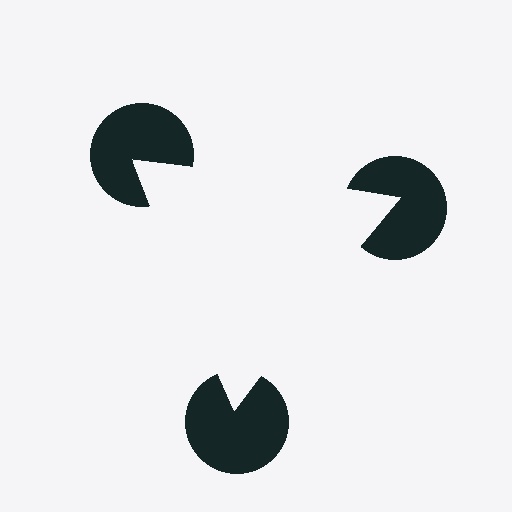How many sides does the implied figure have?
3 sides.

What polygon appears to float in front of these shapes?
An illusory triangle — its edges are inferred from the aligned wedge cuts in the pac-man discs, not physically drawn.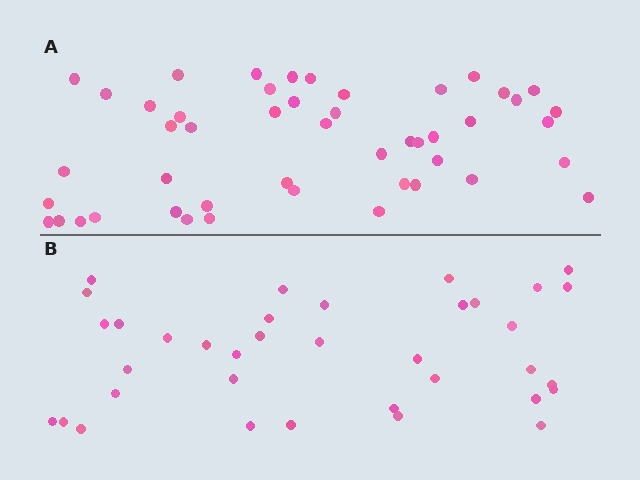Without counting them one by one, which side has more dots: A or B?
Region A (the top region) has more dots.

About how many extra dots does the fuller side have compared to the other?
Region A has roughly 12 or so more dots than region B.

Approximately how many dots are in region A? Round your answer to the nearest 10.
About 50 dots. (The exact count is 48, which rounds to 50.)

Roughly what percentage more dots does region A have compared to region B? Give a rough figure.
About 35% more.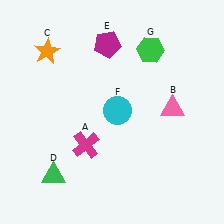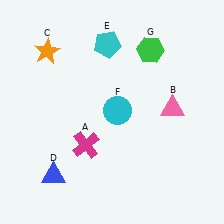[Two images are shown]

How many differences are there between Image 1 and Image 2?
There are 2 differences between the two images.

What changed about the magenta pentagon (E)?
In Image 1, E is magenta. In Image 2, it changed to cyan.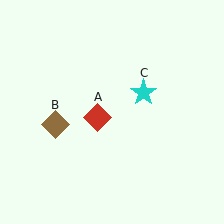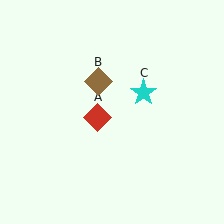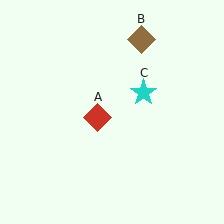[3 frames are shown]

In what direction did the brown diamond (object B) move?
The brown diamond (object B) moved up and to the right.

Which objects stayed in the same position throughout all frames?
Red diamond (object A) and cyan star (object C) remained stationary.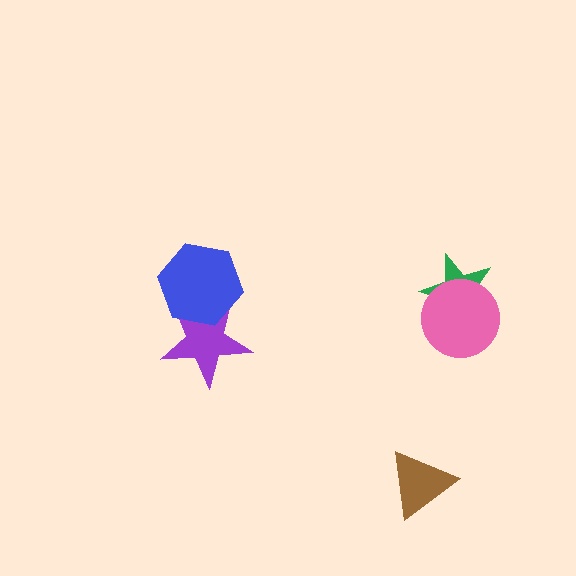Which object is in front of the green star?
The pink circle is in front of the green star.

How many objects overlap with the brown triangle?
0 objects overlap with the brown triangle.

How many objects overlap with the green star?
1 object overlaps with the green star.